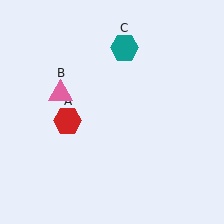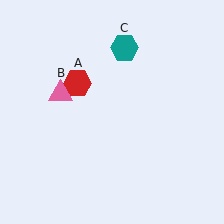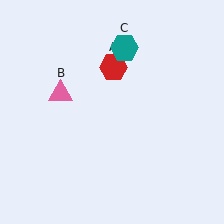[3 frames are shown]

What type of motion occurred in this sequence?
The red hexagon (object A) rotated clockwise around the center of the scene.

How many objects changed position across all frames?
1 object changed position: red hexagon (object A).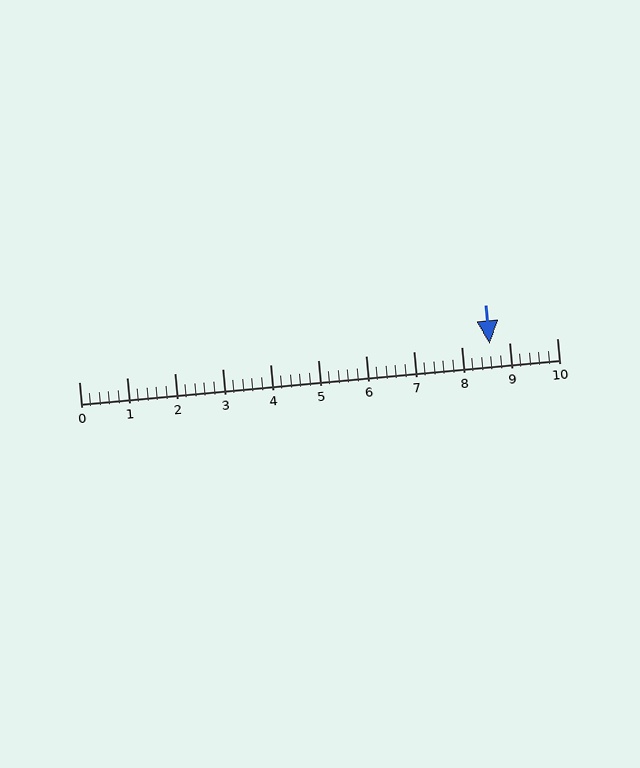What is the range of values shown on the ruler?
The ruler shows values from 0 to 10.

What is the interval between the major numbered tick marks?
The major tick marks are spaced 1 units apart.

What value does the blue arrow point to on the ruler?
The blue arrow points to approximately 8.6.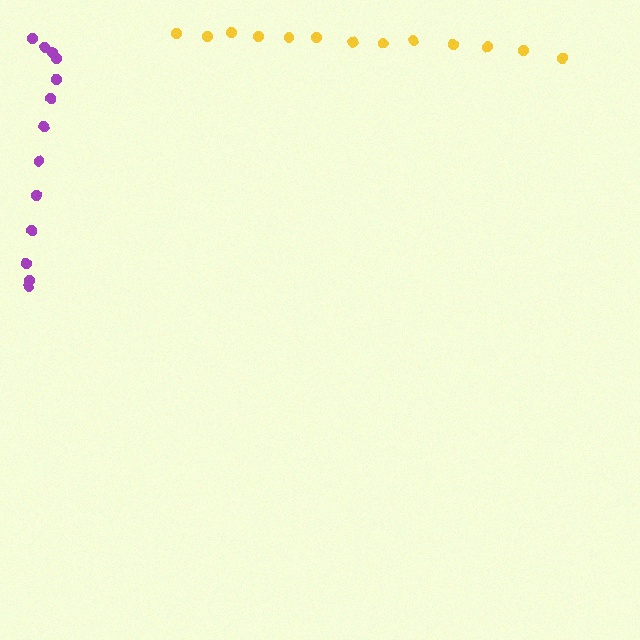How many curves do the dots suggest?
There are 2 distinct paths.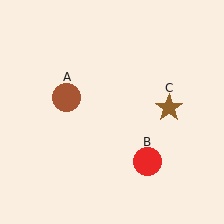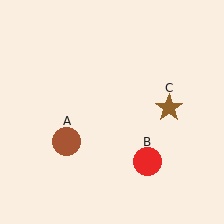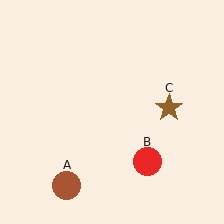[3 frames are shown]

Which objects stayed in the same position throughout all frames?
Red circle (object B) and brown star (object C) remained stationary.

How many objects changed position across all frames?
1 object changed position: brown circle (object A).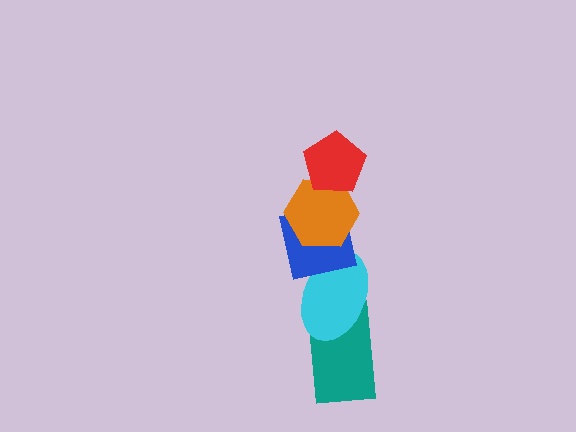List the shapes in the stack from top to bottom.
From top to bottom: the red pentagon, the orange hexagon, the blue square, the cyan ellipse, the teal rectangle.